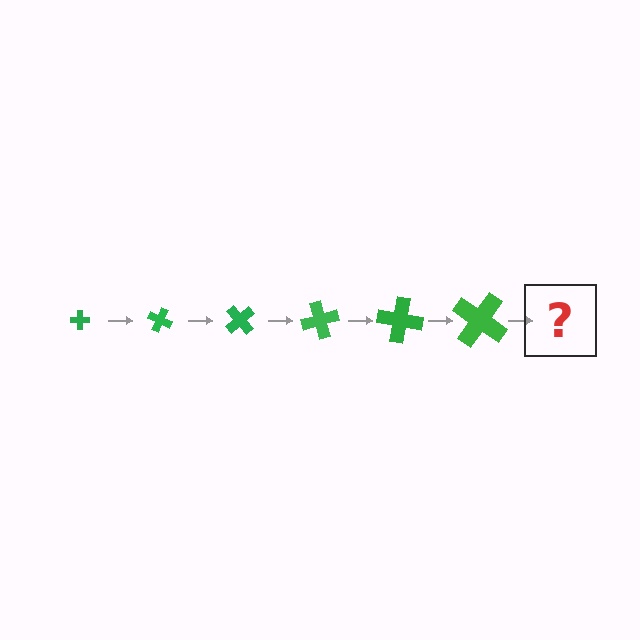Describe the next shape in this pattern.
It should be a cross, larger than the previous one and rotated 150 degrees from the start.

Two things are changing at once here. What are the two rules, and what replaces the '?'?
The two rules are that the cross grows larger each step and it rotates 25 degrees each step. The '?' should be a cross, larger than the previous one and rotated 150 degrees from the start.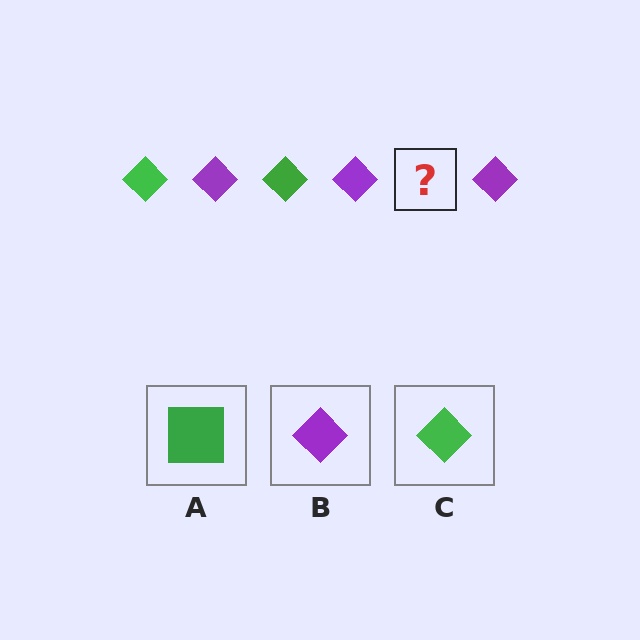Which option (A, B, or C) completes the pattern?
C.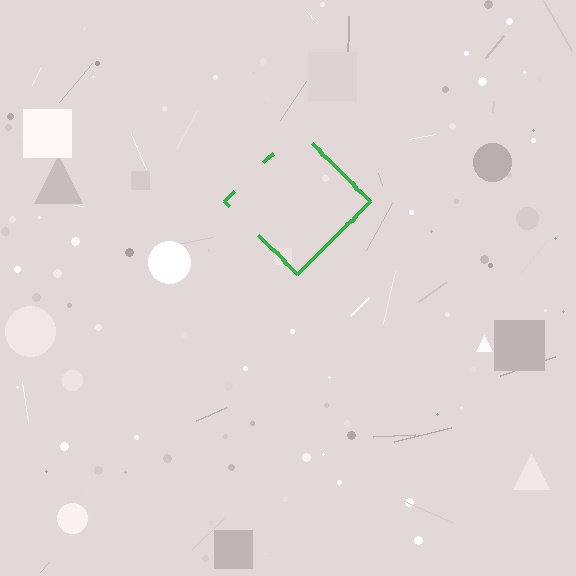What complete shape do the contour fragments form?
The contour fragments form a diamond.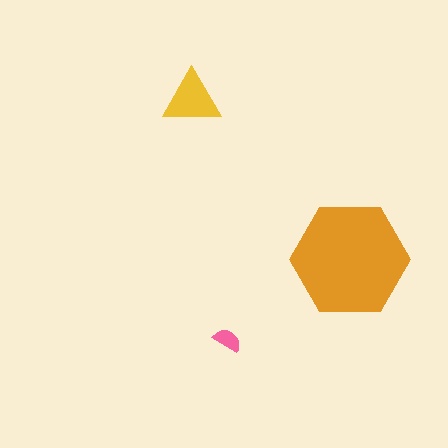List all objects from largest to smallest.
The orange hexagon, the yellow triangle, the pink semicircle.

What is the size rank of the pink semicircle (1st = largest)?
3rd.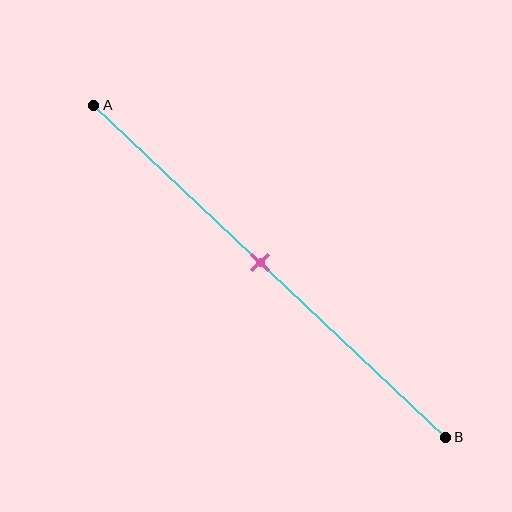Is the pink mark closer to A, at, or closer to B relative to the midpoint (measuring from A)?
The pink mark is approximately at the midpoint of segment AB.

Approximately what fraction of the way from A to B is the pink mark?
The pink mark is approximately 45% of the way from A to B.